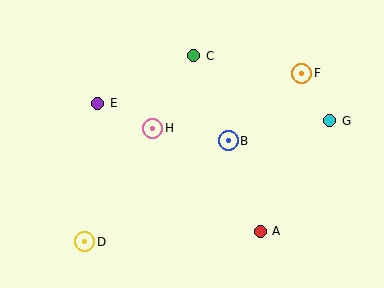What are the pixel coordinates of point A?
Point A is at (260, 231).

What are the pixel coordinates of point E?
Point E is at (98, 103).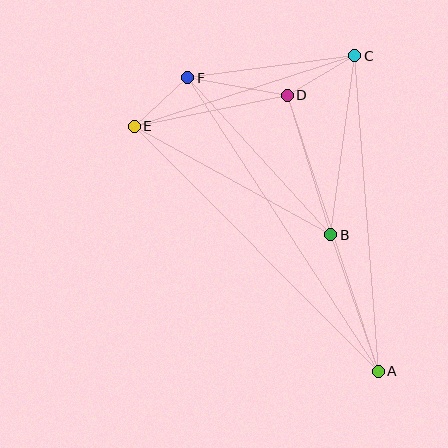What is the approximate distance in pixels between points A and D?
The distance between A and D is approximately 291 pixels.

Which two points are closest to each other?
Points E and F are closest to each other.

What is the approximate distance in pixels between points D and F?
The distance between D and F is approximately 101 pixels.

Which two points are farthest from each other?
Points A and F are farthest from each other.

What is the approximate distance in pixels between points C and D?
The distance between C and D is approximately 78 pixels.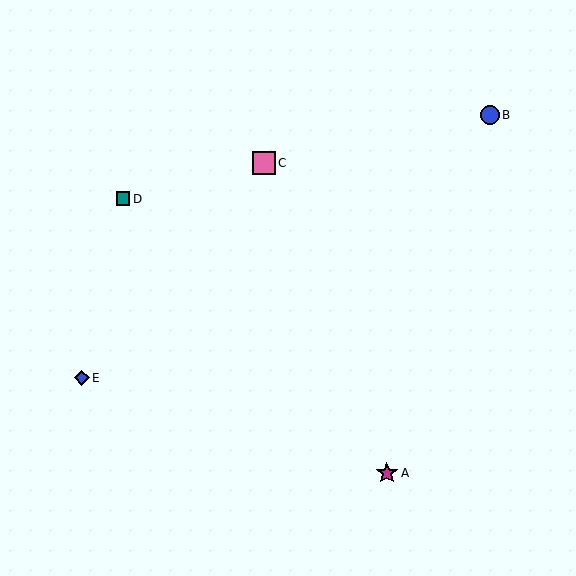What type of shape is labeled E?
Shape E is a blue diamond.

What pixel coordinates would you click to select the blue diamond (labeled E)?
Click at (82, 378) to select the blue diamond E.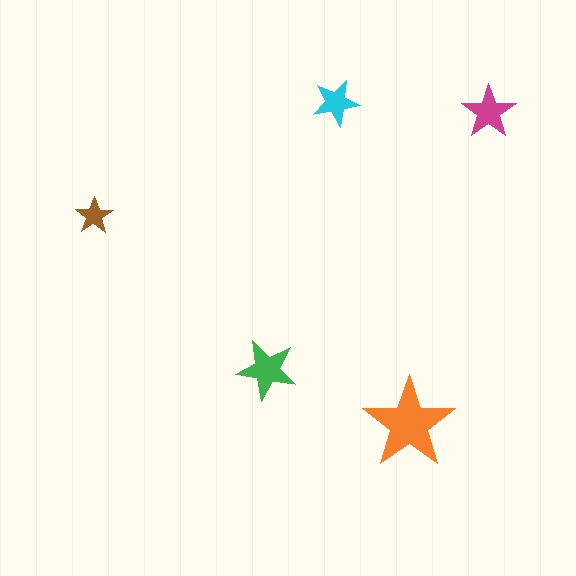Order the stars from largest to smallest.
the orange one, the green one, the magenta one, the cyan one, the brown one.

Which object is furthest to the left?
The brown star is leftmost.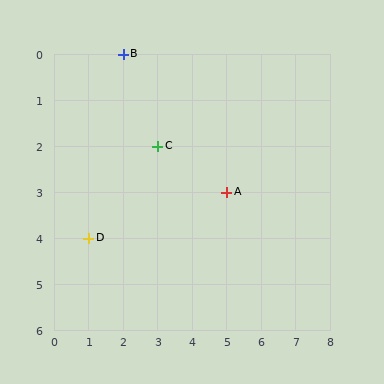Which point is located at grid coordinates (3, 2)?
Point C is at (3, 2).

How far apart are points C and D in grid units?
Points C and D are 2 columns and 2 rows apart (about 2.8 grid units diagonally).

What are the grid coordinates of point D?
Point D is at grid coordinates (1, 4).